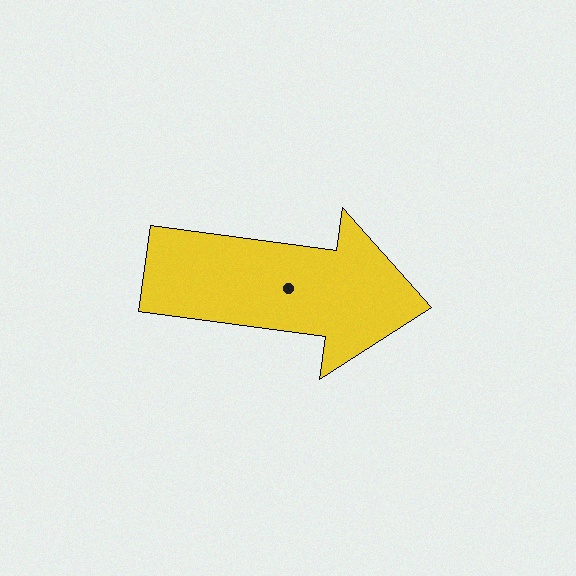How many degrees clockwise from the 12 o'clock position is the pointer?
Approximately 98 degrees.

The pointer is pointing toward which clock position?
Roughly 3 o'clock.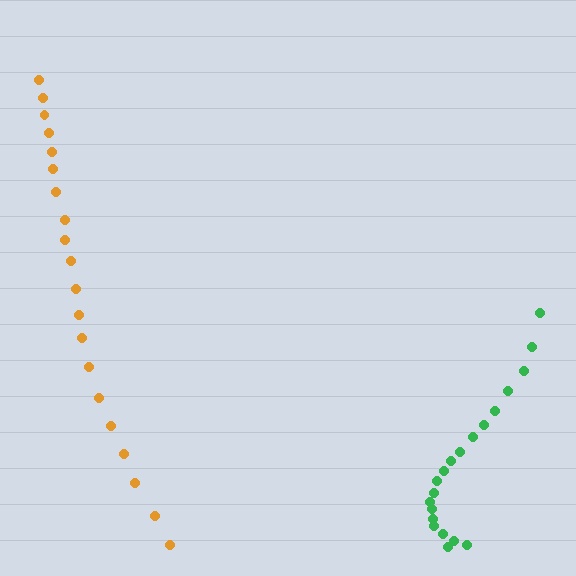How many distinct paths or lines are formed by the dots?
There are 2 distinct paths.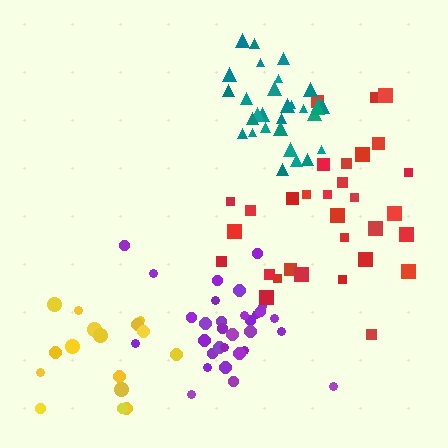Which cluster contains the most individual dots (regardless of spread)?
Purple (32).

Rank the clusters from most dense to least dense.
teal, purple, red, yellow.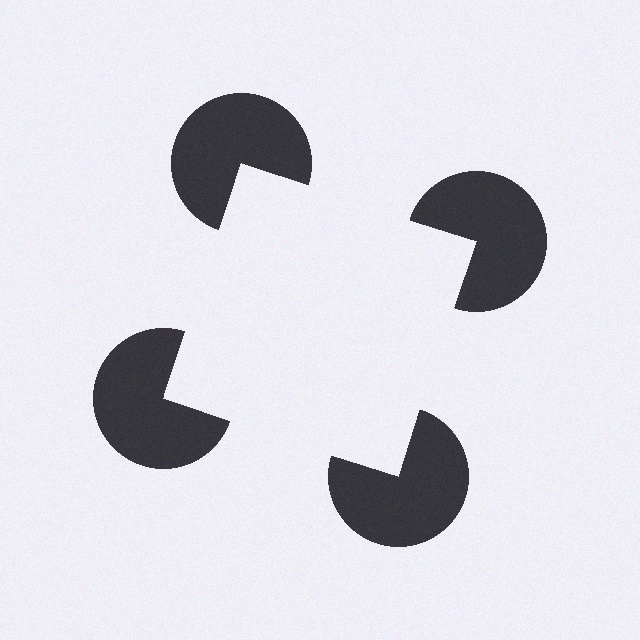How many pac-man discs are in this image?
There are 4 — one at each vertex of the illusory square.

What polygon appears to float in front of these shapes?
An illusory square — its edges are inferred from the aligned wedge cuts in the pac-man discs, not physically drawn.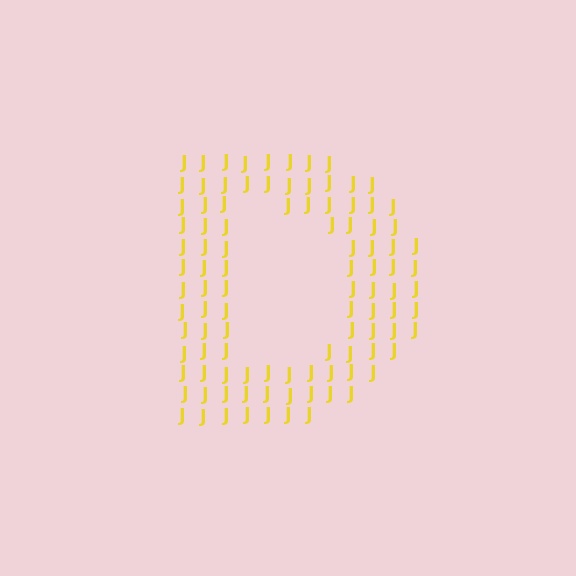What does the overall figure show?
The overall figure shows the letter D.